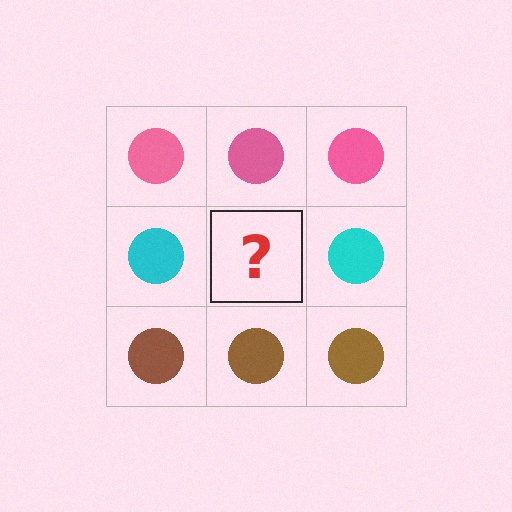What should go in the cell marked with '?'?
The missing cell should contain a cyan circle.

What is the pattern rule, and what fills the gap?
The rule is that each row has a consistent color. The gap should be filled with a cyan circle.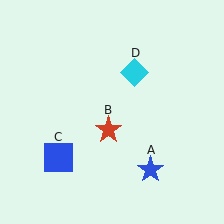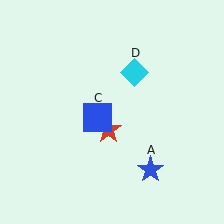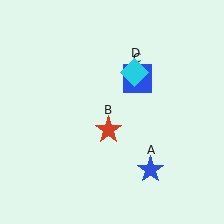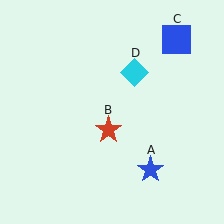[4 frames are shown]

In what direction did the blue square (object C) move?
The blue square (object C) moved up and to the right.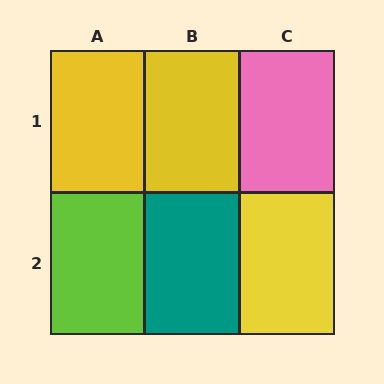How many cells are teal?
1 cell is teal.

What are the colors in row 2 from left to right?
Lime, teal, yellow.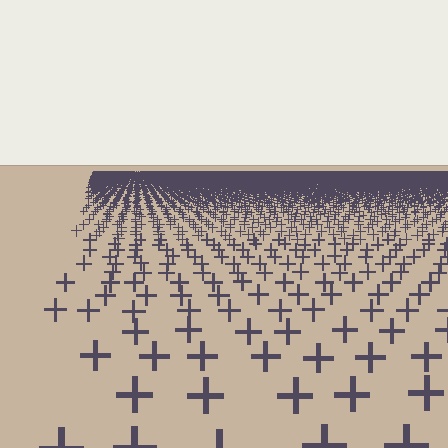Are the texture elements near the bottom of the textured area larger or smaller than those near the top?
Larger. Near the bottom, elements are closer to the viewer and appear at a bigger on-screen size.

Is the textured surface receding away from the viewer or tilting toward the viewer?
The surface is receding away from the viewer. Texture elements get smaller and denser toward the top.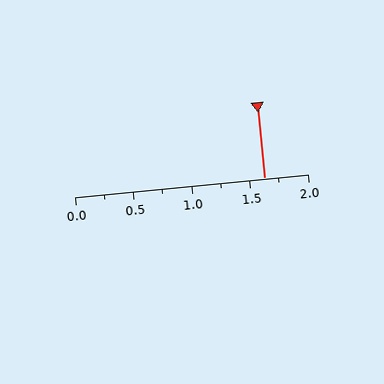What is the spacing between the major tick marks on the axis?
The major ticks are spaced 0.5 apart.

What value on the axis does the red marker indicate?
The marker indicates approximately 1.62.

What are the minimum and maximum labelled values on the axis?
The axis runs from 0.0 to 2.0.